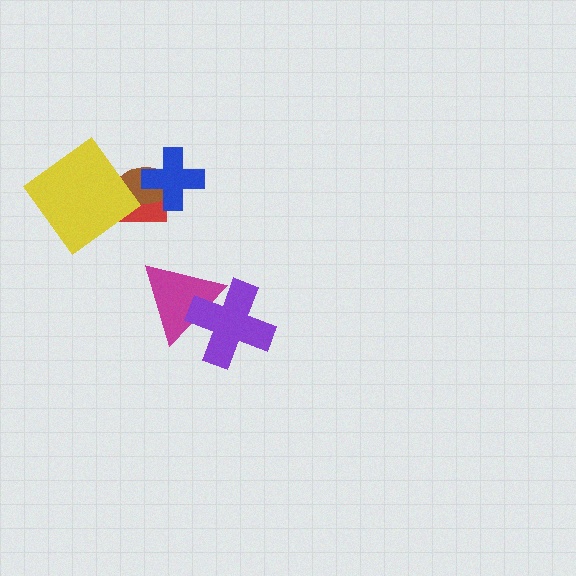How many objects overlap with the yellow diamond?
1 object overlaps with the yellow diamond.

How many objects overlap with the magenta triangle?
1 object overlaps with the magenta triangle.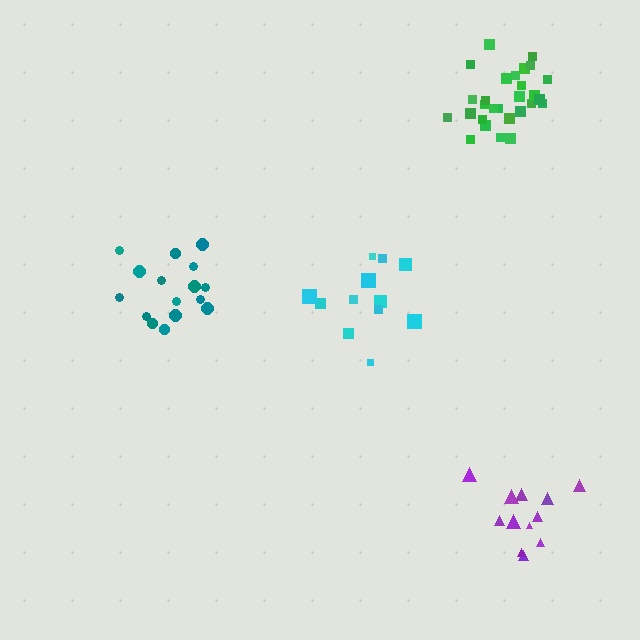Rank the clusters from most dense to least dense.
green, teal, purple, cyan.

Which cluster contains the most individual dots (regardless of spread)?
Green (28).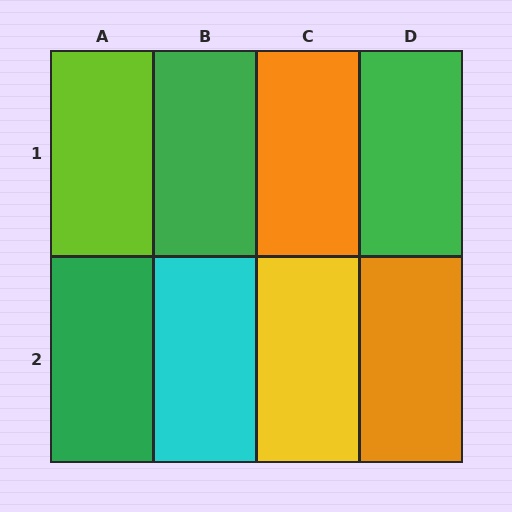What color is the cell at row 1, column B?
Green.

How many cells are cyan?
1 cell is cyan.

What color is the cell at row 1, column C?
Orange.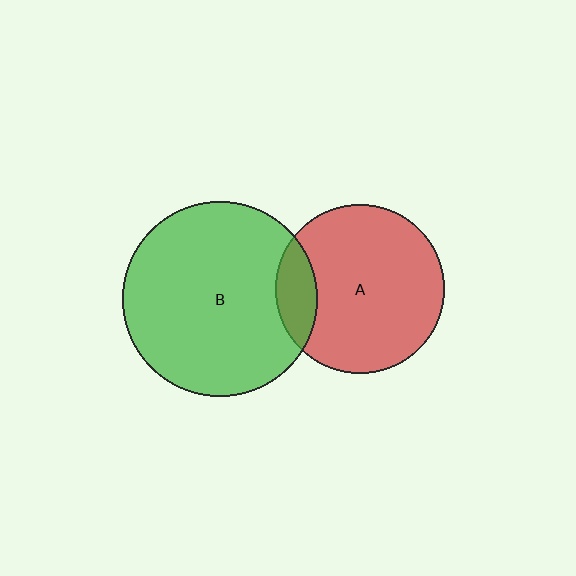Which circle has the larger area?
Circle B (green).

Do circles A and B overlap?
Yes.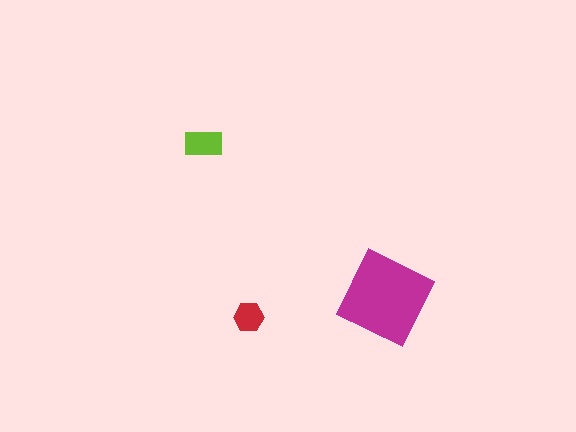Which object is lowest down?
The red hexagon is bottommost.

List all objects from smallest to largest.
The red hexagon, the lime rectangle, the magenta diamond.